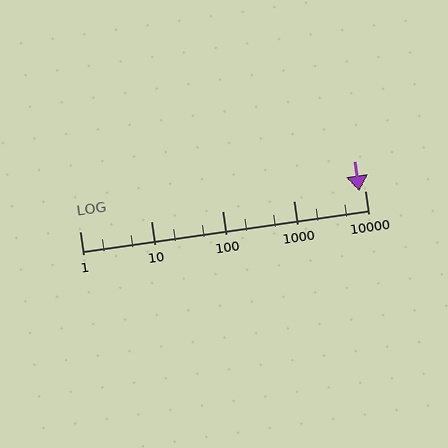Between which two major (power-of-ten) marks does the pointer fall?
The pointer is between 1000 and 10000.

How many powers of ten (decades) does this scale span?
The scale spans 4 decades, from 1 to 10000.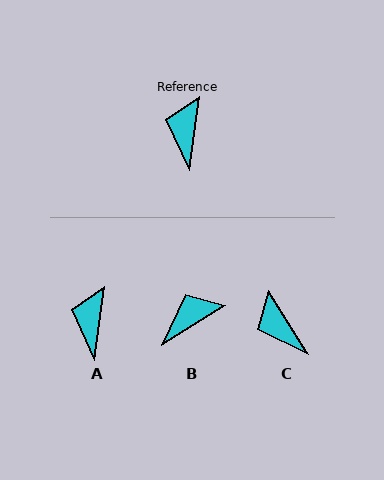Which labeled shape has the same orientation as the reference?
A.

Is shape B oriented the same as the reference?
No, it is off by about 50 degrees.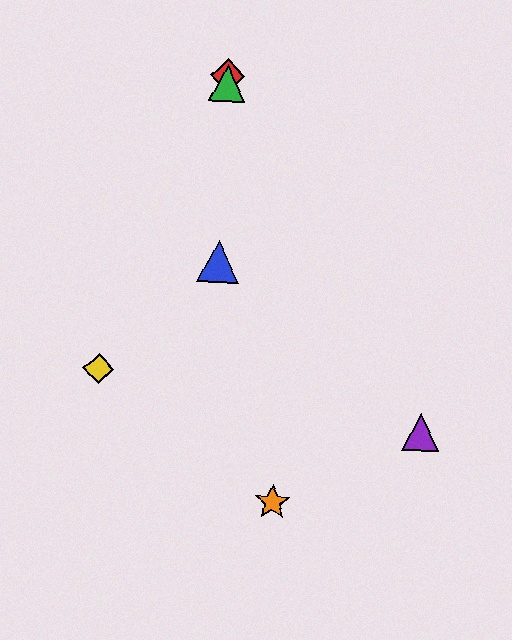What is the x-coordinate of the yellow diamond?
The yellow diamond is at x≈99.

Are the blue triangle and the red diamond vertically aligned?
Yes, both are at x≈218.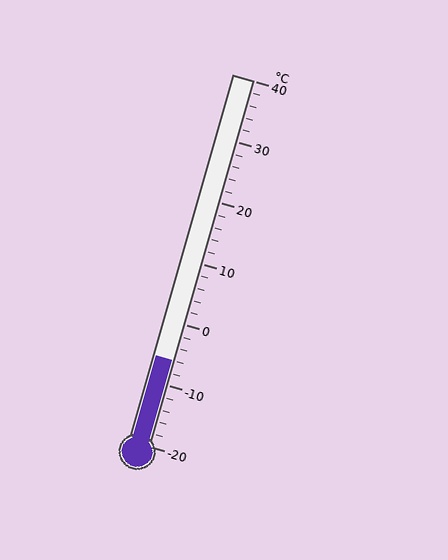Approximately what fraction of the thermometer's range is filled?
The thermometer is filled to approximately 25% of its range.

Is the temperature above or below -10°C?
The temperature is above -10°C.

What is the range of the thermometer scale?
The thermometer scale ranges from -20°C to 40°C.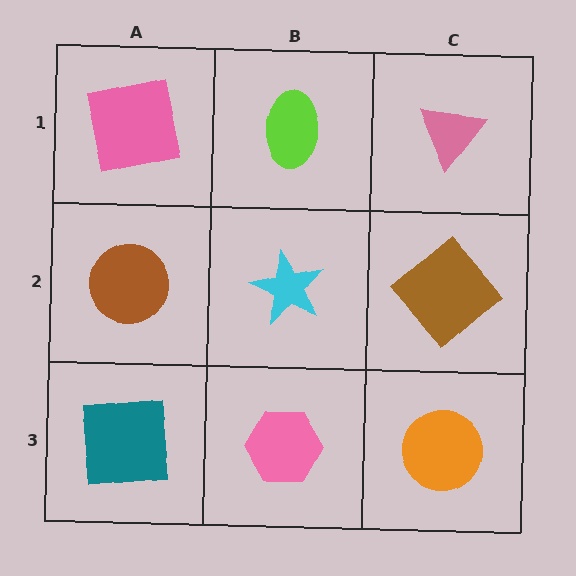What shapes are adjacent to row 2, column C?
A pink triangle (row 1, column C), an orange circle (row 3, column C), a cyan star (row 2, column B).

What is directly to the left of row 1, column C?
A lime ellipse.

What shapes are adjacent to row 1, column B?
A cyan star (row 2, column B), a pink square (row 1, column A), a pink triangle (row 1, column C).